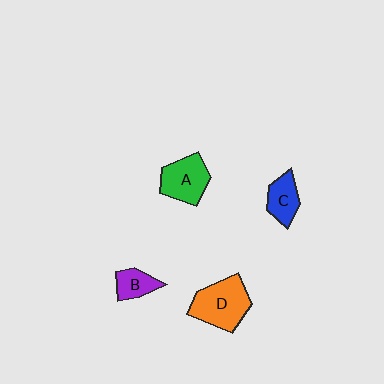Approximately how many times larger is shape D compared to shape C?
Approximately 1.8 times.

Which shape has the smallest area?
Shape B (purple).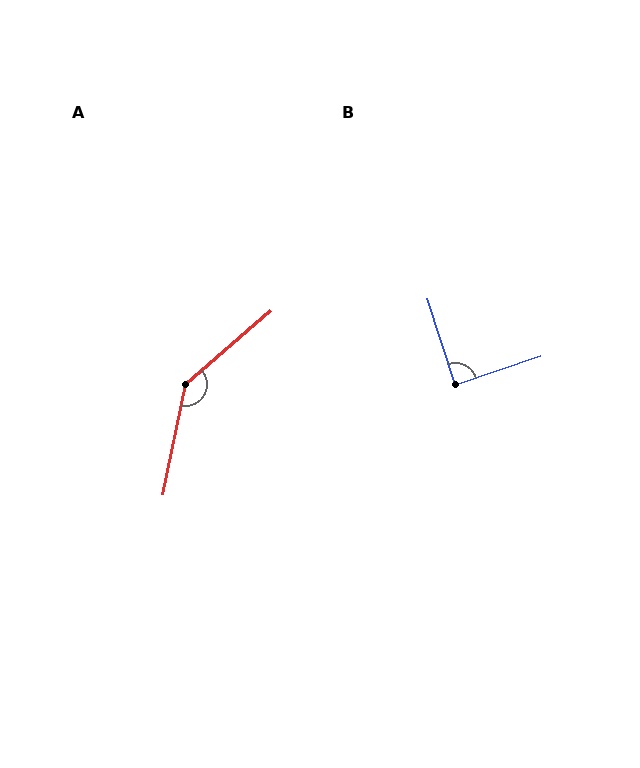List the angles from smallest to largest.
B (90°), A (142°).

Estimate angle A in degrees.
Approximately 142 degrees.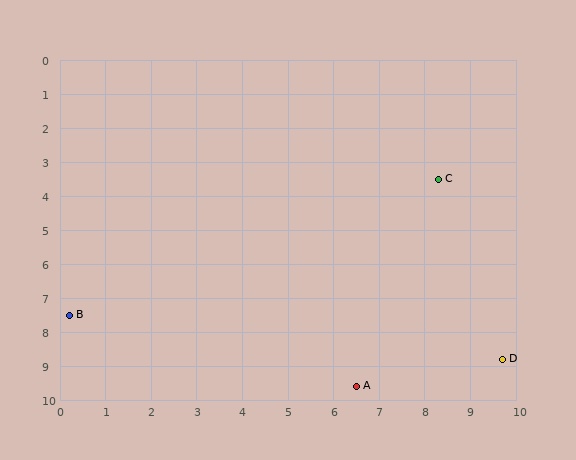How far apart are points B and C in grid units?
Points B and C are about 9.0 grid units apart.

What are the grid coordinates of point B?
Point B is at approximately (0.2, 7.5).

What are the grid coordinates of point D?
Point D is at approximately (9.7, 8.8).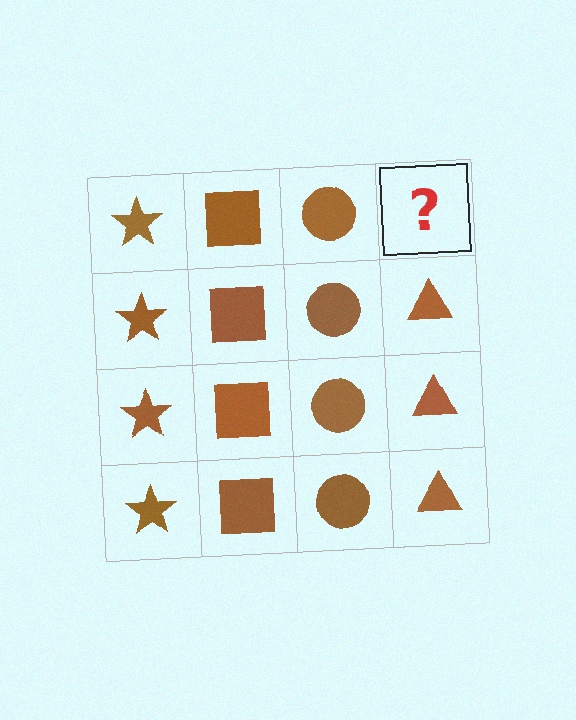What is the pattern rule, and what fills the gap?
The rule is that each column has a consistent shape. The gap should be filled with a brown triangle.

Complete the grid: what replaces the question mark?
The question mark should be replaced with a brown triangle.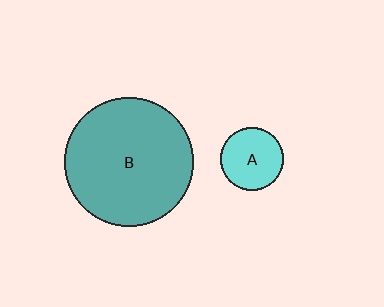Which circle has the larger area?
Circle B (teal).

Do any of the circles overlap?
No, none of the circles overlap.